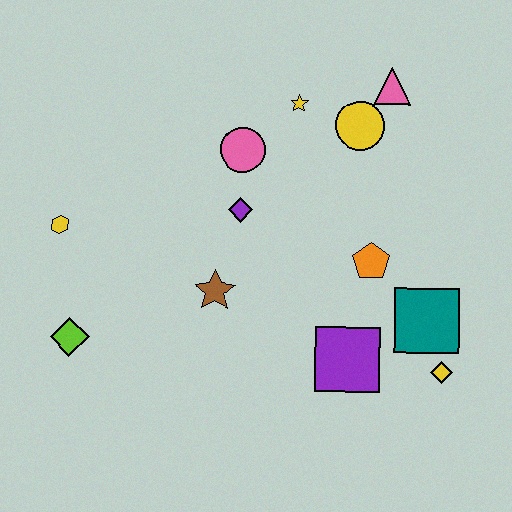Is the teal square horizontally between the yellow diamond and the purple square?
Yes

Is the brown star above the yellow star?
No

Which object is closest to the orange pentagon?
The teal square is closest to the orange pentagon.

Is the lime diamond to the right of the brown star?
No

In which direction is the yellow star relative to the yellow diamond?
The yellow star is above the yellow diamond.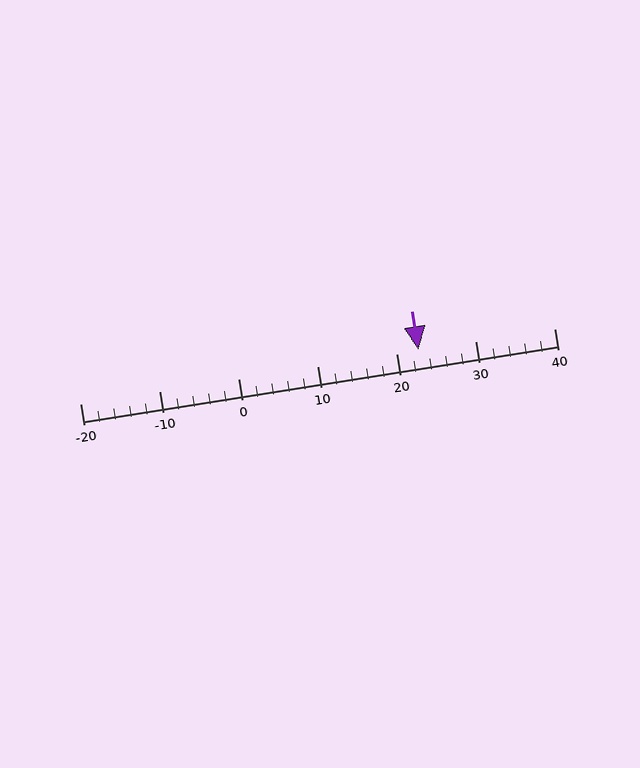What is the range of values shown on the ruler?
The ruler shows values from -20 to 40.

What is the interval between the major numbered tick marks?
The major tick marks are spaced 10 units apart.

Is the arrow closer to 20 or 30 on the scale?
The arrow is closer to 20.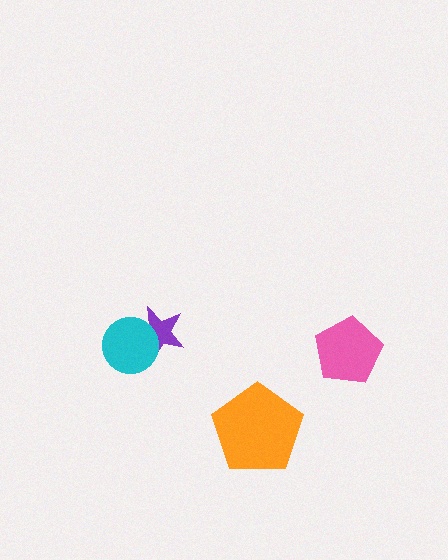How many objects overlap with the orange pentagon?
0 objects overlap with the orange pentagon.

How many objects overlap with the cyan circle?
1 object overlaps with the cyan circle.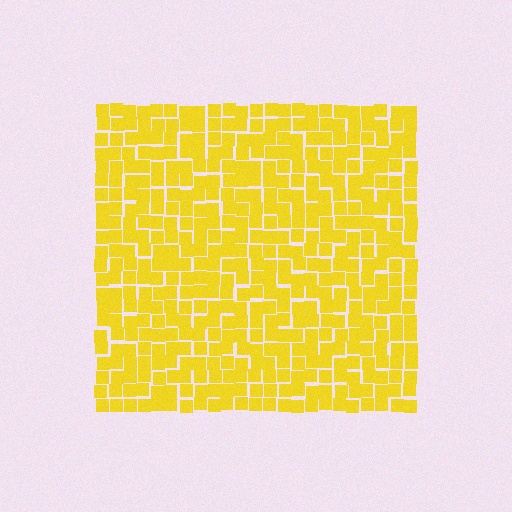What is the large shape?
The large shape is a square.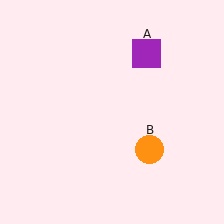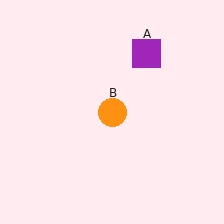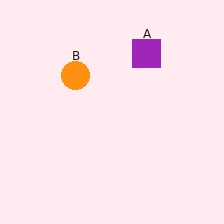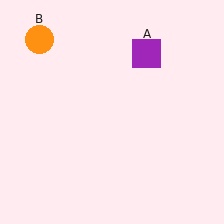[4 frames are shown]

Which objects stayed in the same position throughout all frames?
Purple square (object A) remained stationary.